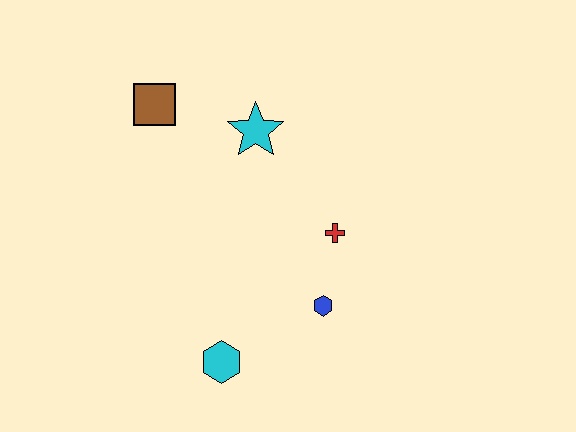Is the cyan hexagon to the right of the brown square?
Yes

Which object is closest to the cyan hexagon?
The blue hexagon is closest to the cyan hexagon.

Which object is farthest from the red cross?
The brown square is farthest from the red cross.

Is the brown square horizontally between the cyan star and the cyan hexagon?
No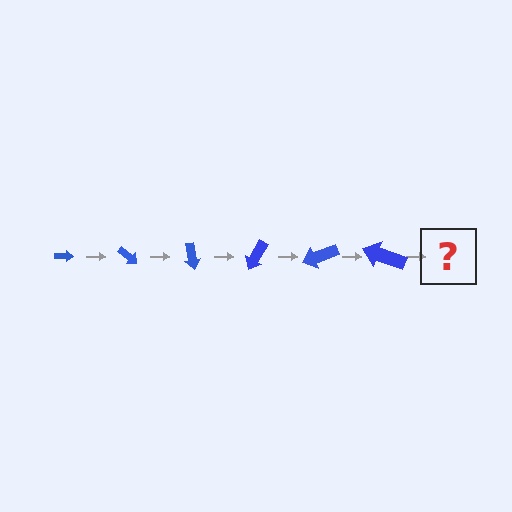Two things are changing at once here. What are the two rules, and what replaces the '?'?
The two rules are that the arrow grows larger each step and it rotates 40 degrees each step. The '?' should be an arrow, larger than the previous one and rotated 240 degrees from the start.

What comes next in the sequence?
The next element should be an arrow, larger than the previous one and rotated 240 degrees from the start.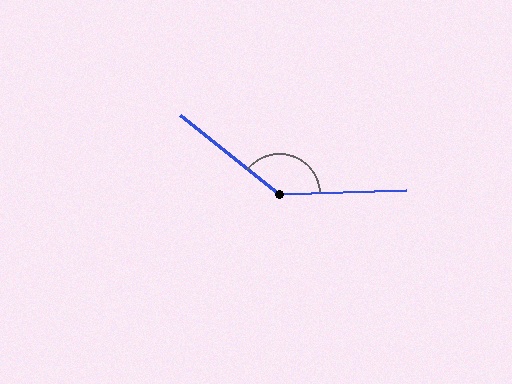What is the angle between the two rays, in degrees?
Approximately 140 degrees.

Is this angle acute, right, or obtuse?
It is obtuse.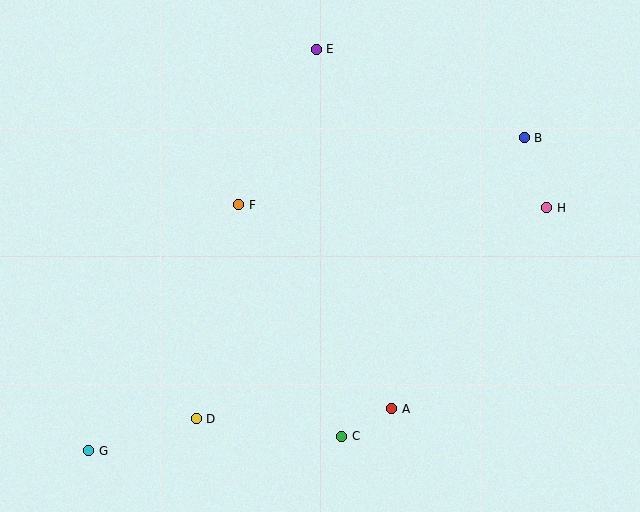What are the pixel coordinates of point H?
Point H is at (547, 208).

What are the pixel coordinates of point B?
Point B is at (524, 138).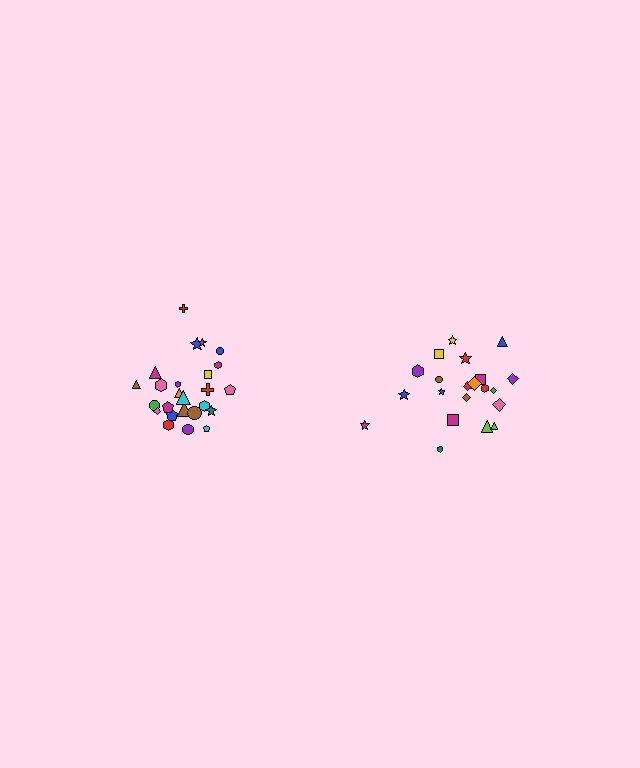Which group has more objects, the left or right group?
The left group.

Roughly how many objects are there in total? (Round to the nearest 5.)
Roughly 45 objects in total.